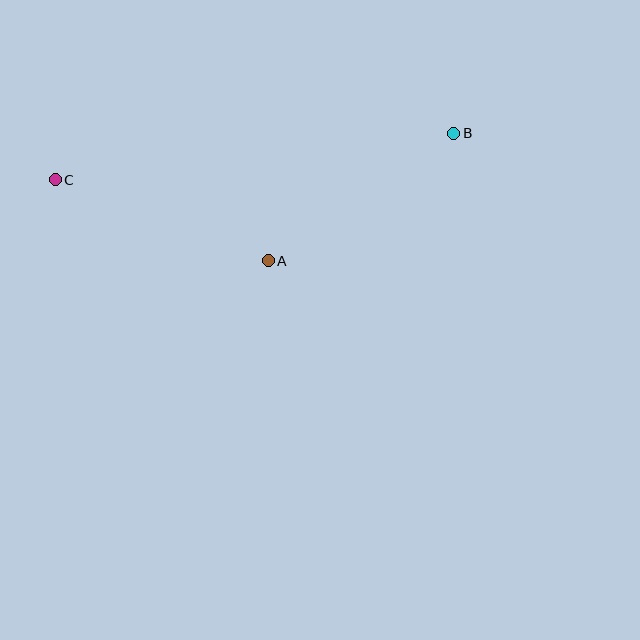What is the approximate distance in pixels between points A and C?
The distance between A and C is approximately 228 pixels.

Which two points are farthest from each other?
Points B and C are farthest from each other.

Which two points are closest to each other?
Points A and B are closest to each other.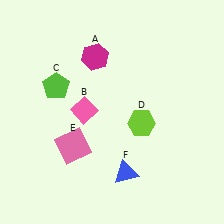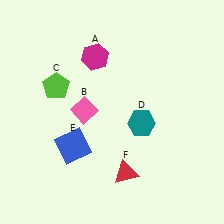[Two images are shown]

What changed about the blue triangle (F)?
In Image 1, F is blue. In Image 2, it changed to red.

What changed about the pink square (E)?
In Image 1, E is pink. In Image 2, it changed to blue.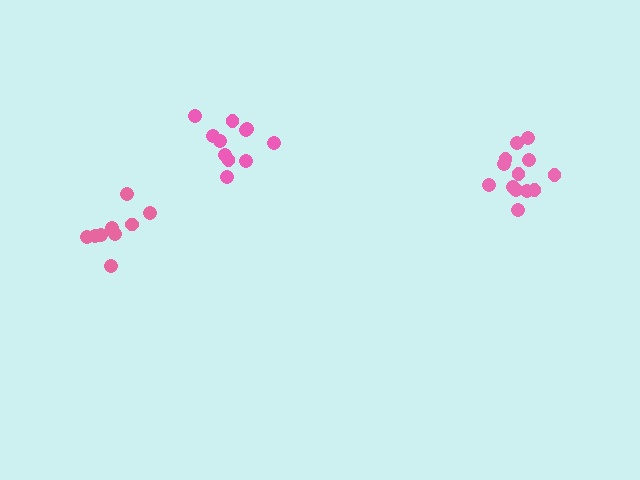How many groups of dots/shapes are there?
There are 3 groups.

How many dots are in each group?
Group 1: 11 dots, Group 2: 9 dots, Group 3: 13 dots (33 total).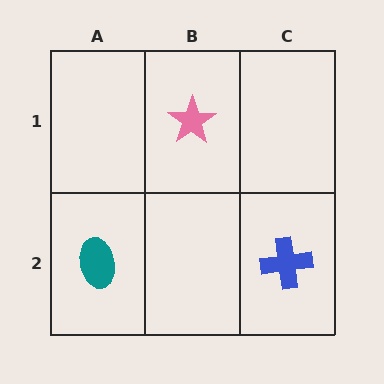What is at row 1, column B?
A pink star.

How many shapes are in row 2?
2 shapes.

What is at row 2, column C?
A blue cross.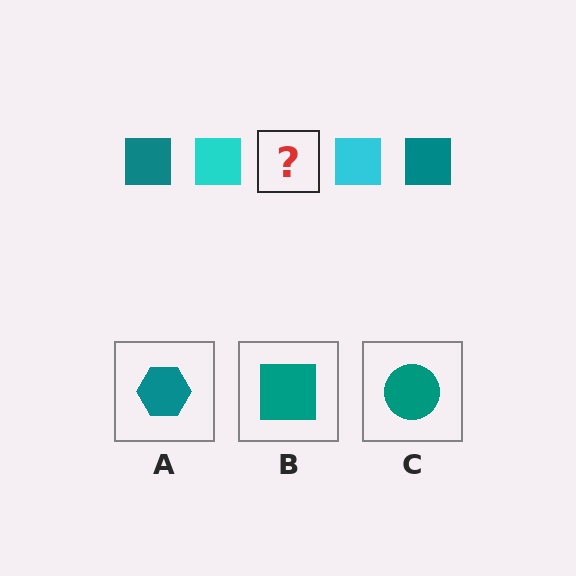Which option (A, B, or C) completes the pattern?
B.